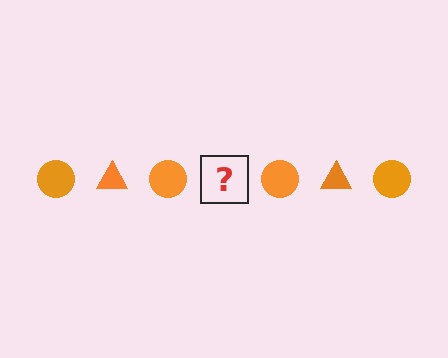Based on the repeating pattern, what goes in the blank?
The blank should be an orange triangle.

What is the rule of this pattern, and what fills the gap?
The rule is that the pattern cycles through circle, triangle shapes in orange. The gap should be filled with an orange triangle.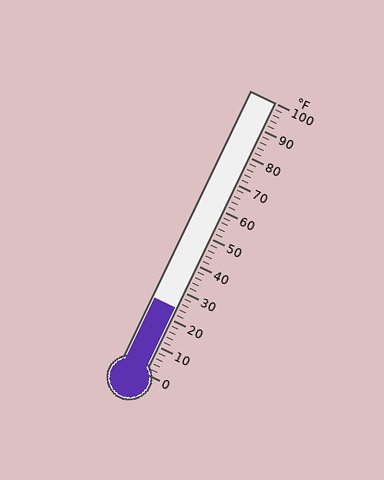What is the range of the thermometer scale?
The thermometer scale ranges from 0°F to 100°F.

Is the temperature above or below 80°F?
The temperature is below 80°F.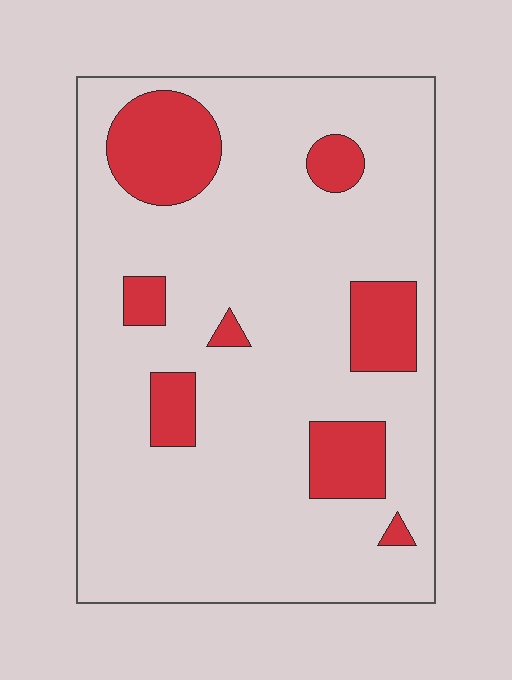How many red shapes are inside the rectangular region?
8.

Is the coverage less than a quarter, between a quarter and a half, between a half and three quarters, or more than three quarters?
Less than a quarter.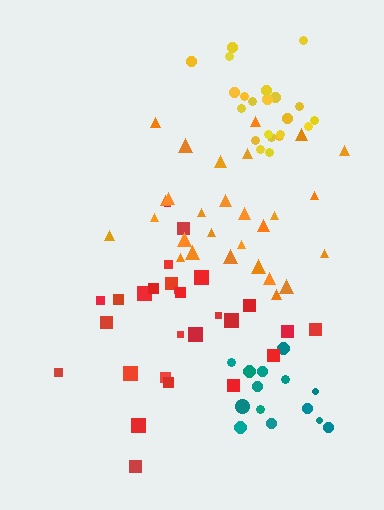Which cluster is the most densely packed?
Yellow.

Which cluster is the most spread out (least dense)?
Red.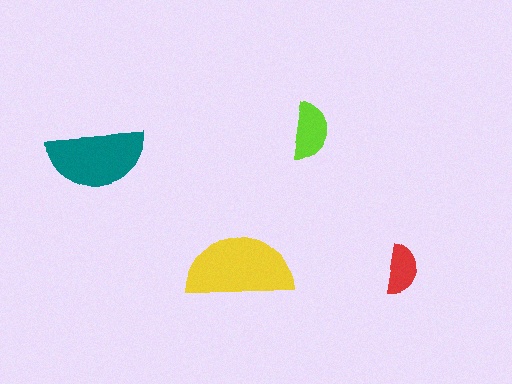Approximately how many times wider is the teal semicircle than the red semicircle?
About 2 times wider.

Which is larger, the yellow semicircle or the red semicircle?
The yellow one.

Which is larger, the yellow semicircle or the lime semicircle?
The yellow one.